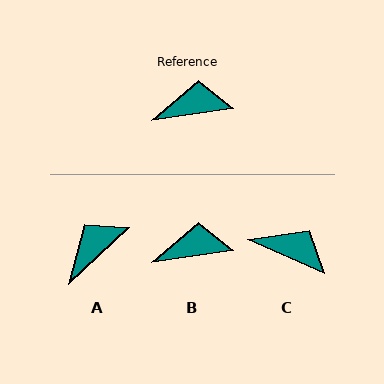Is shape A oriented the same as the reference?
No, it is off by about 35 degrees.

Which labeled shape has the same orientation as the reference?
B.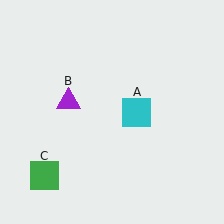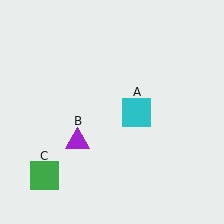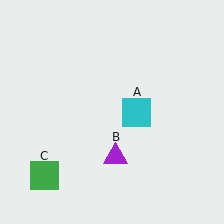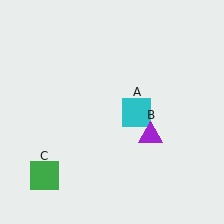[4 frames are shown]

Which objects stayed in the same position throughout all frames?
Cyan square (object A) and green square (object C) remained stationary.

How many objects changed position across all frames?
1 object changed position: purple triangle (object B).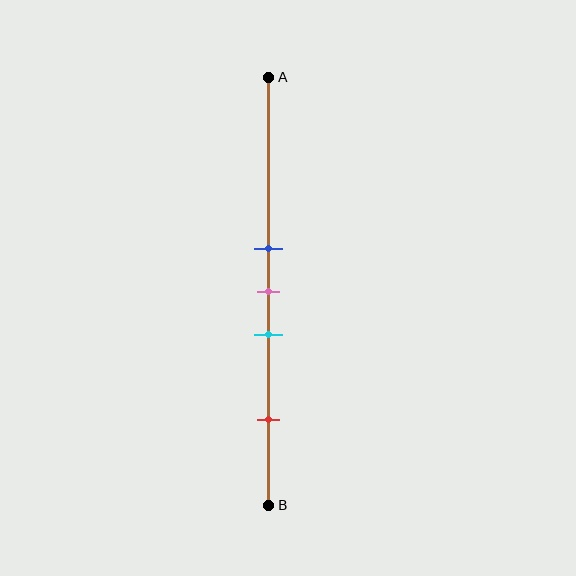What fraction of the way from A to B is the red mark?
The red mark is approximately 80% (0.8) of the way from A to B.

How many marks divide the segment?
There are 4 marks dividing the segment.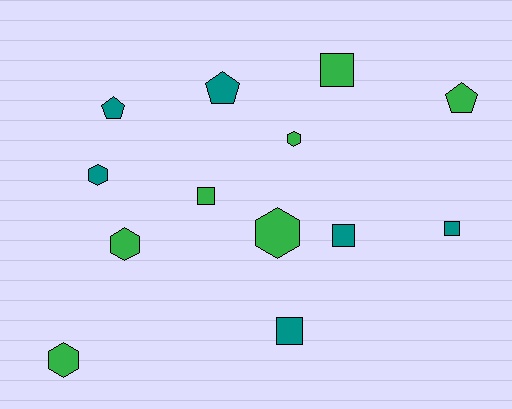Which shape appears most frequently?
Hexagon, with 5 objects.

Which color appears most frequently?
Green, with 7 objects.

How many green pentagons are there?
There is 1 green pentagon.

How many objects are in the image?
There are 13 objects.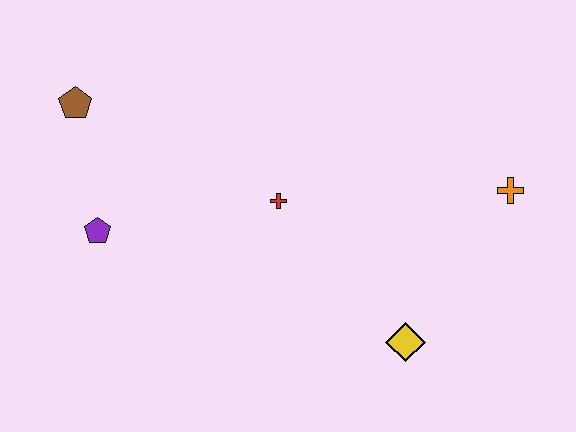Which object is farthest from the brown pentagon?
The orange cross is farthest from the brown pentagon.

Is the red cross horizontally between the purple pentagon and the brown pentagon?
No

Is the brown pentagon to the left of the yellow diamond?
Yes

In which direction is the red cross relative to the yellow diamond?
The red cross is above the yellow diamond.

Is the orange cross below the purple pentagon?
No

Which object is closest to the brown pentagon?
The purple pentagon is closest to the brown pentagon.